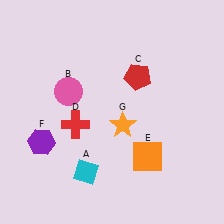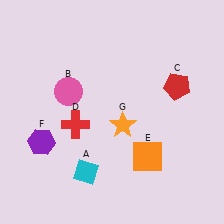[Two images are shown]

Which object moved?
The red pentagon (C) moved right.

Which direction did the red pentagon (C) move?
The red pentagon (C) moved right.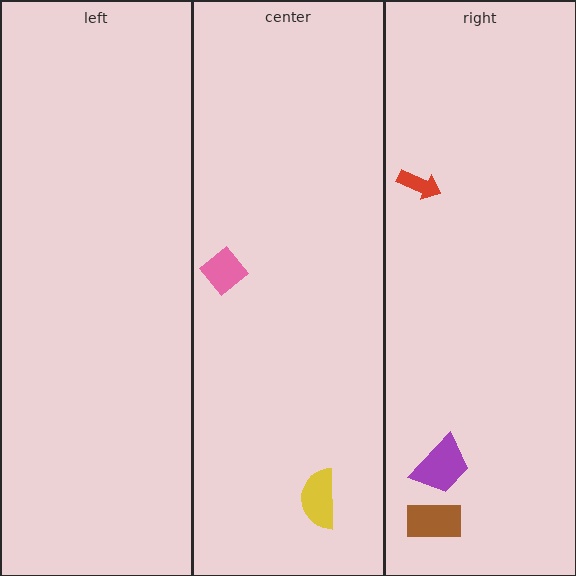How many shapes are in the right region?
3.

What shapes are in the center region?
The pink diamond, the yellow semicircle.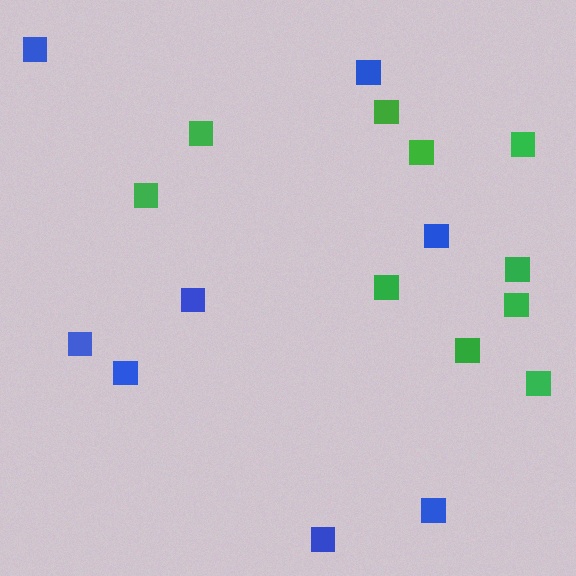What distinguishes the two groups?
There are 2 groups: one group of green squares (10) and one group of blue squares (8).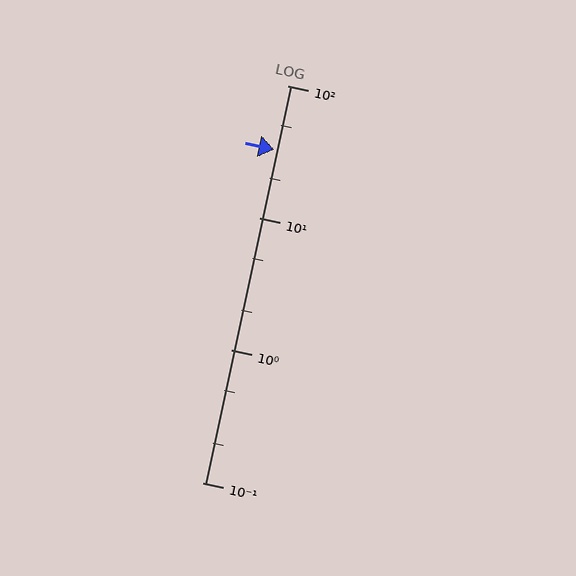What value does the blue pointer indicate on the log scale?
The pointer indicates approximately 33.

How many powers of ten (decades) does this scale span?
The scale spans 3 decades, from 0.1 to 100.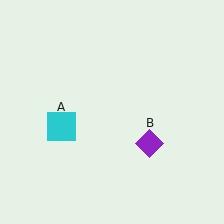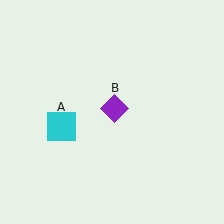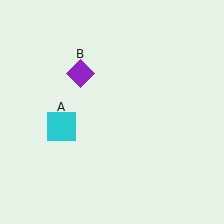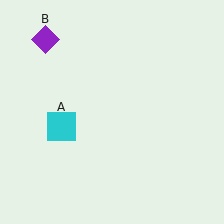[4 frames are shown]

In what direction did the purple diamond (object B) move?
The purple diamond (object B) moved up and to the left.